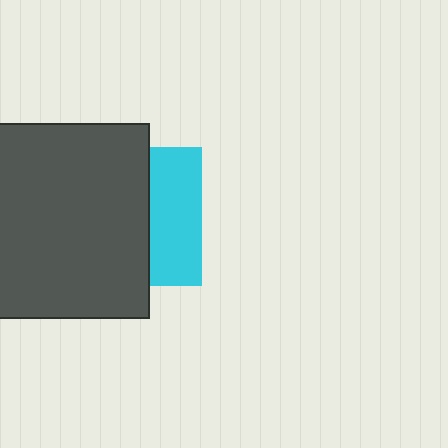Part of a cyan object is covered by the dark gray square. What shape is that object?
It is a square.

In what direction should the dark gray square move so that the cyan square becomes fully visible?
The dark gray square should move left. That is the shortest direction to clear the overlap and leave the cyan square fully visible.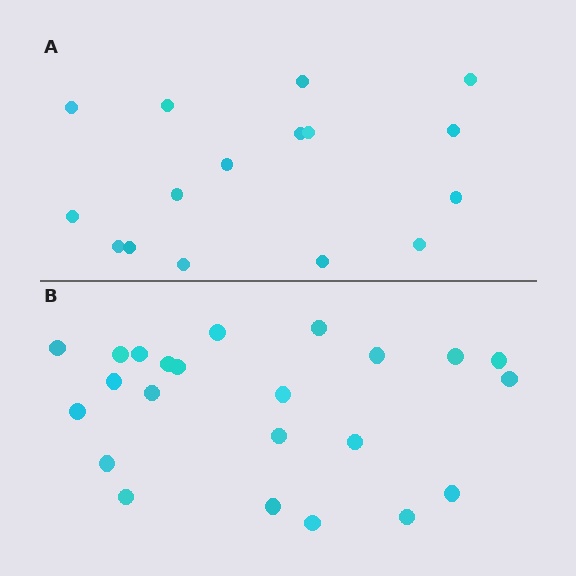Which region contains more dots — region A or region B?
Region B (the bottom region) has more dots.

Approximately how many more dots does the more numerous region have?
Region B has roughly 8 or so more dots than region A.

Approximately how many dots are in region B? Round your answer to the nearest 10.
About 20 dots. (The exact count is 23, which rounds to 20.)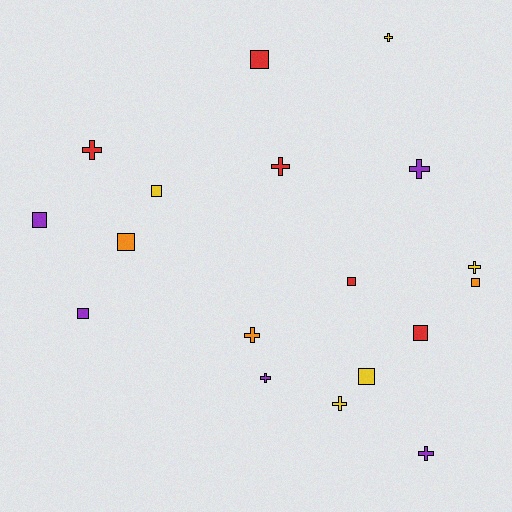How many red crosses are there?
There are 2 red crosses.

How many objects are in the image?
There are 18 objects.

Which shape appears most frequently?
Cross, with 9 objects.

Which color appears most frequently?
Yellow, with 5 objects.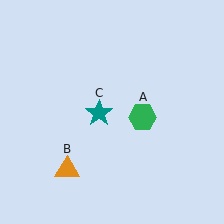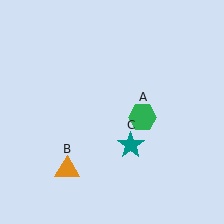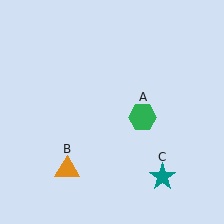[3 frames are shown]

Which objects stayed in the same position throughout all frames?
Green hexagon (object A) and orange triangle (object B) remained stationary.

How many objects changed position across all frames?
1 object changed position: teal star (object C).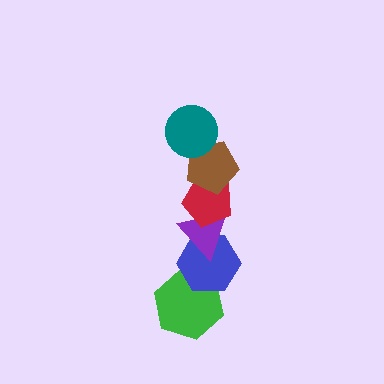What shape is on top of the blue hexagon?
The purple triangle is on top of the blue hexagon.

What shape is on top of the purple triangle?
The red pentagon is on top of the purple triangle.